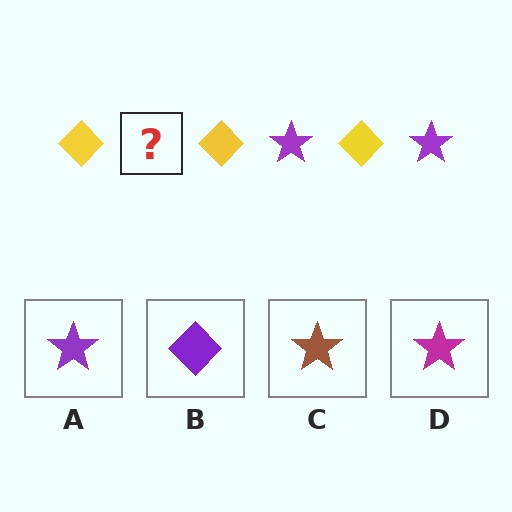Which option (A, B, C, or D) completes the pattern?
A.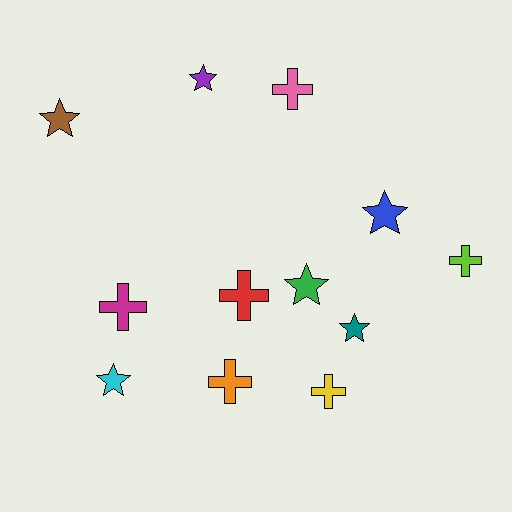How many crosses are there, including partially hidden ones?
There are 6 crosses.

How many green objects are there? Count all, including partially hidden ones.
There is 1 green object.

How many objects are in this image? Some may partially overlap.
There are 12 objects.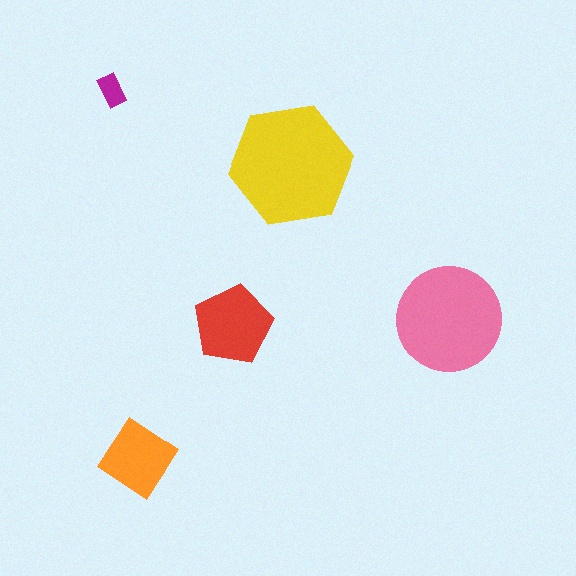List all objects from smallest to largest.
The magenta rectangle, the orange diamond, the red pentagon, the pink circle, the yellow hexagon.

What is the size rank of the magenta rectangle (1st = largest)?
5th.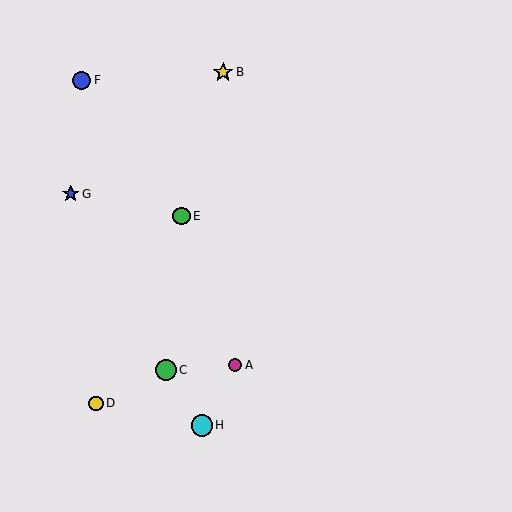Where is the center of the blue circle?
The center of the blue circle is at (81, 80).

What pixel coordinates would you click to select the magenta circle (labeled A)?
Click at (235, 365) to select the magenta circle A.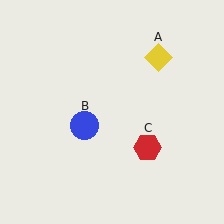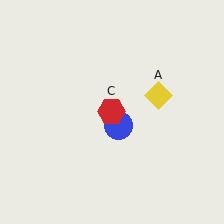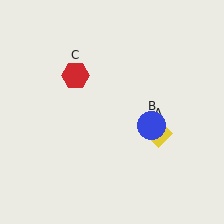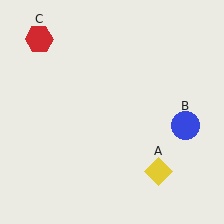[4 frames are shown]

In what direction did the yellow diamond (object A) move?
The yellow diamond (object A) moved down.